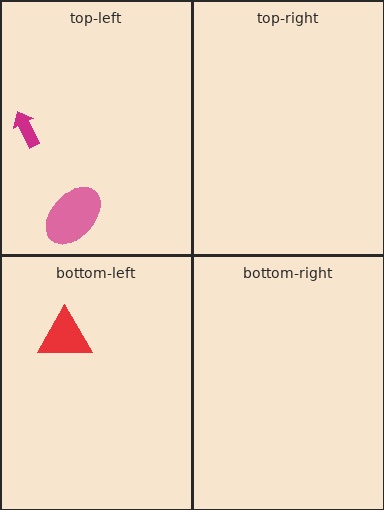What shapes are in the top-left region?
The pink ellipse, the magenta arrow.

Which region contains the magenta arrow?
The top-left region.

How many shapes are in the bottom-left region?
1.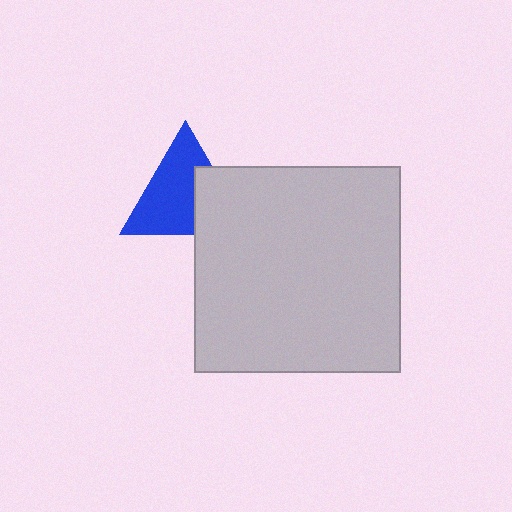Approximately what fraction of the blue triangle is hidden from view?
Roughly 35% of the blue triangle is hidden behind the light gray square.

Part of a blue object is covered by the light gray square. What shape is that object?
It is a triangle.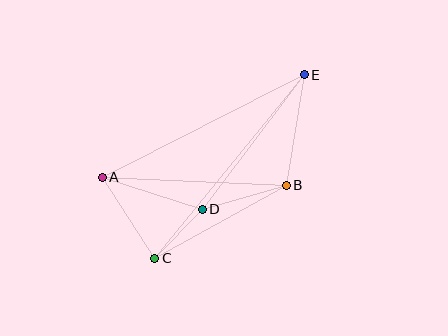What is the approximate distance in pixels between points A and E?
The distance between A and E is approximately 226 pixels.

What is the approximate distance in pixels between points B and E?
The distance between B and E is approximately 112 pixels.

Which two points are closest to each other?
Points C and D are closest to each other.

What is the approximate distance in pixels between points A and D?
The distance between A and D is approximately 105 pixels.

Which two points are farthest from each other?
Points C and E are farthest from each other.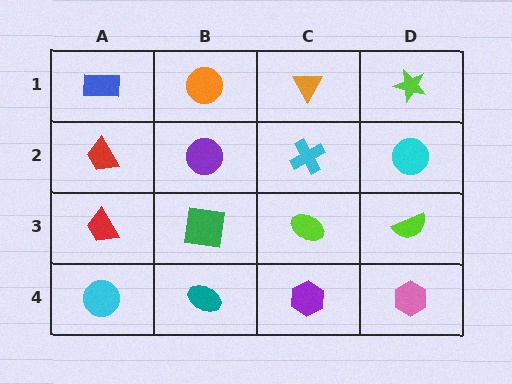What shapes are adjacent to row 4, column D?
A lime semicircle (row 3, column D), a purple hexagon (row 4, column C).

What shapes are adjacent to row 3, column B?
A purple circle (row 2, column B), a teal ellipse (row 4, column B), a red trapezoid (row 3, column A), a lime ellipse (row 3, column C).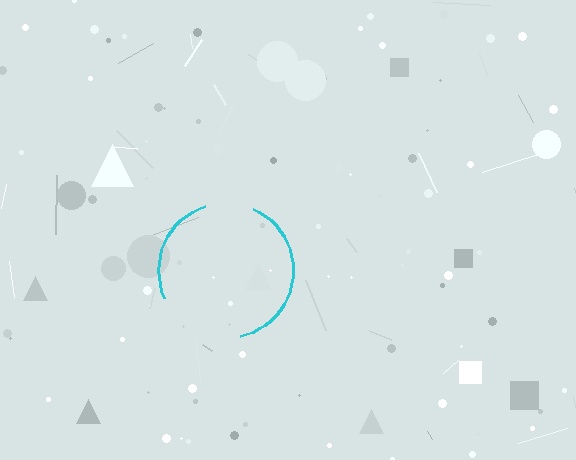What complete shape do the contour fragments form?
The contour fragments form a circle.